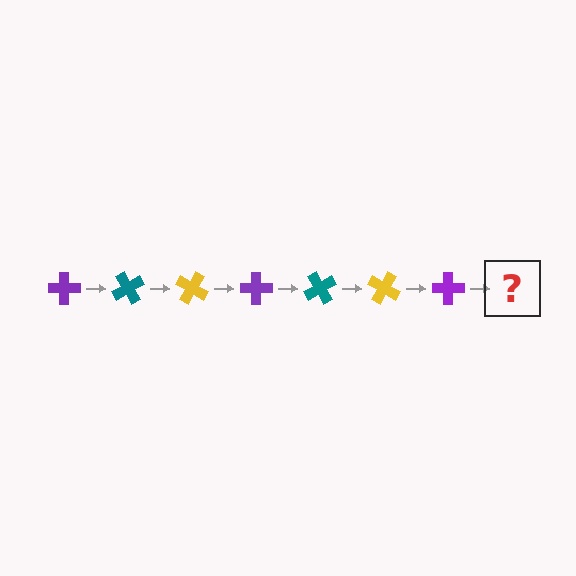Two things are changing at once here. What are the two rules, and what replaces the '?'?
The two rules are that it rotates 60 degrees each step and the color cycles through purple, teal, and yellow. The '?' should be a teal cross, rotated 420 degrees from the start.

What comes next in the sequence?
The next element should be a teal cross, rotated 420 degrees from the start.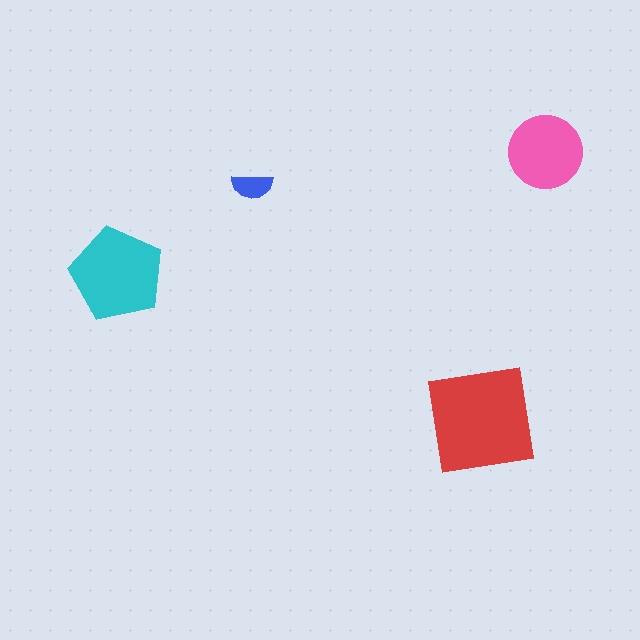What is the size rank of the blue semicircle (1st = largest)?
4th.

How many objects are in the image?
There are 4 objects in the image.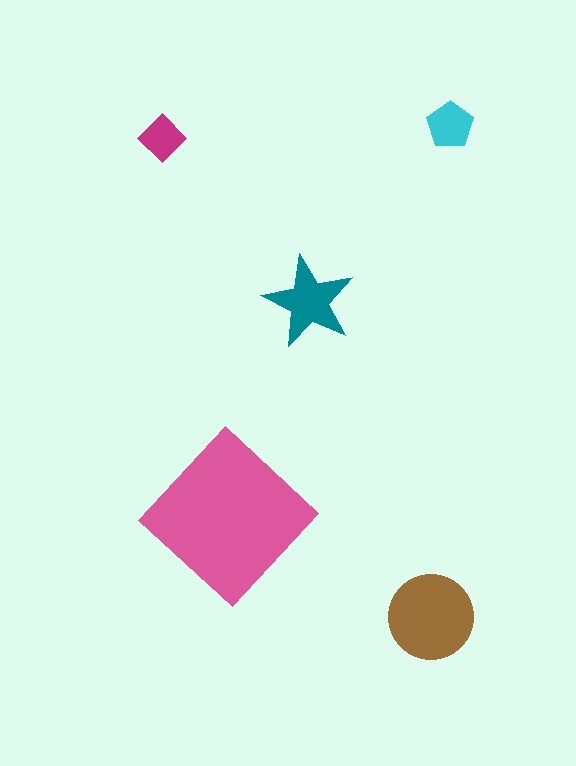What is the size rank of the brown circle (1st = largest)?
2nd.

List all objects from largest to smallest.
The pink diamond, the brown circle, the teal star, the cyan pentagon, the magenta diamond.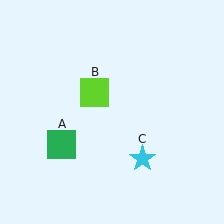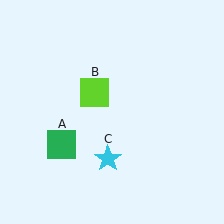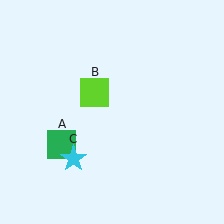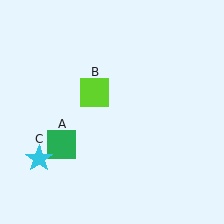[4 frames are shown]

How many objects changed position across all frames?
1 object changed position: cyan star (object C).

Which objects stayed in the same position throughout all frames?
Green square (object A) and lime square (object B) remained stationary.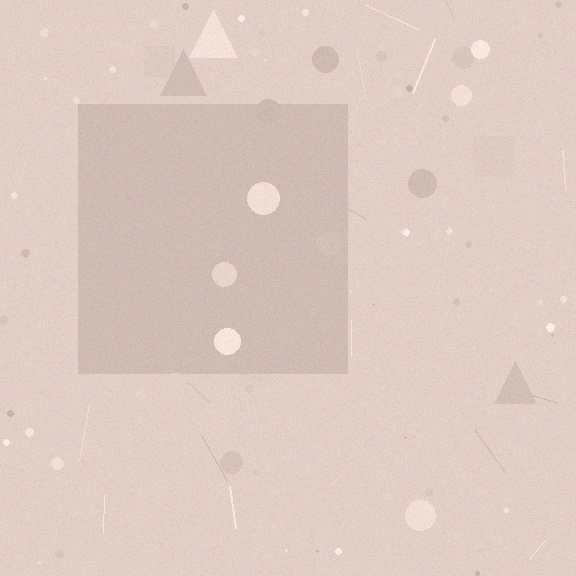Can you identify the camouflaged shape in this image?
The camouflaged shape is a square.